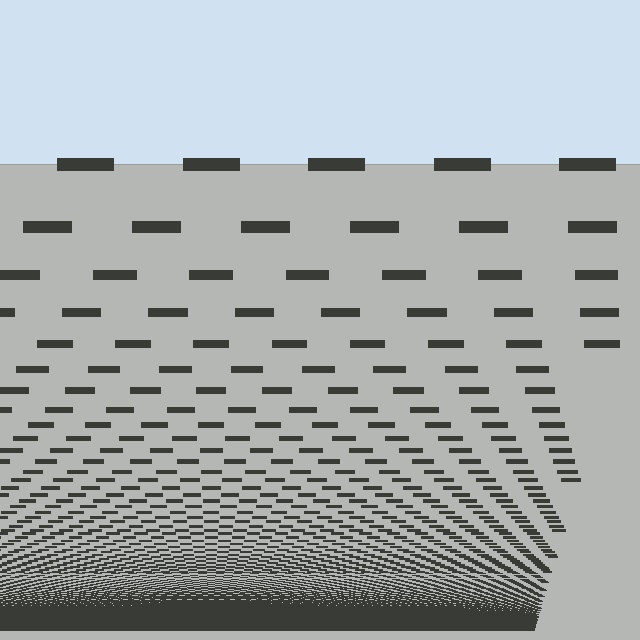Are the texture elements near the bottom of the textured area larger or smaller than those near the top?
Smaller. The gradient is inverted — elements near the bottom are smaller and denser.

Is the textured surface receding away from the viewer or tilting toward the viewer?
The surface appears to tilt toward the viewer. Texture elements get larger and sparser toward the top.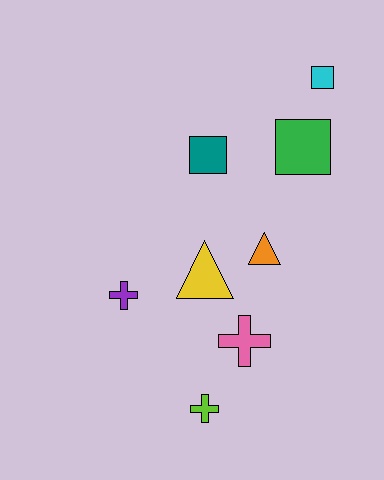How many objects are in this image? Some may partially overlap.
There are 8 objects.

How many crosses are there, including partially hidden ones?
There are 3 crosses.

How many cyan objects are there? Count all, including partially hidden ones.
There is 1 cyan object.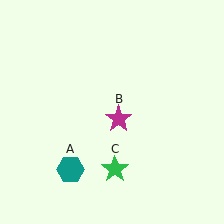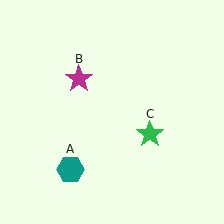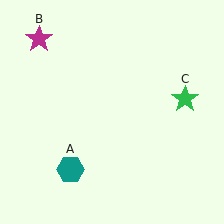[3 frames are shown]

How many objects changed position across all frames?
2 objects changed position: magenta star (object B), green star (object C).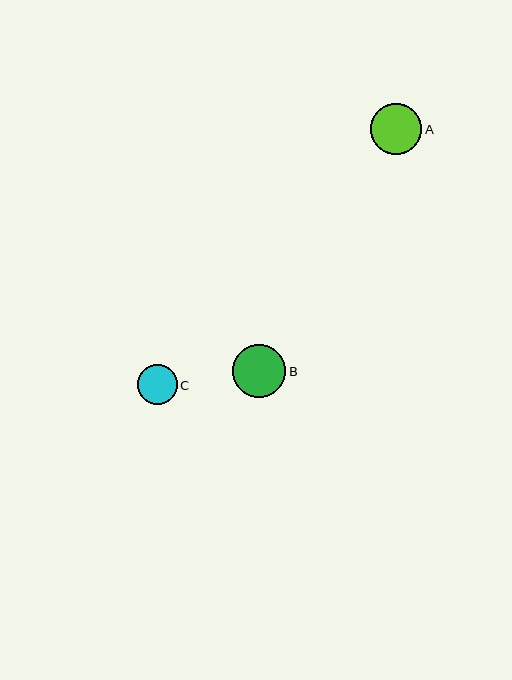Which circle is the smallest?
Circle C is the smallest with a size of approximately 40 pixels.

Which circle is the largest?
Circle B is the largest with a size of approximately 53 pixels.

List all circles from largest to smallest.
From largest to smallest: B, A, C.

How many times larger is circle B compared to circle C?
Circle B is approximately 1.3 times the size of circle C.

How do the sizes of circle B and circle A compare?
Circle B and circle A are approximately the same size.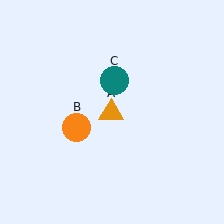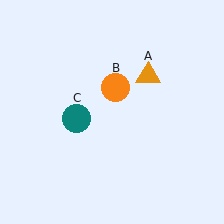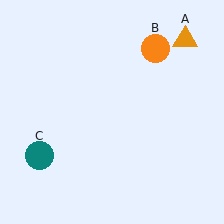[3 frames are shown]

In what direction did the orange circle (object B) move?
The orange circle (object B) moved up and to the right.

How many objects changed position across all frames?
3 objects changed position: orange triangle (object A), orange circle (object B), teal circle (object C).